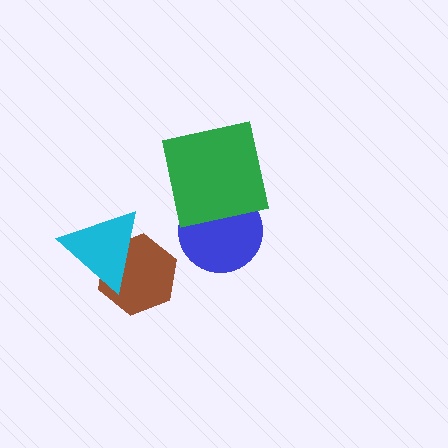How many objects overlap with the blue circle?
1 object overlaps with the blue circle.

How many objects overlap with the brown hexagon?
1 object overlaps with the brown hexagon.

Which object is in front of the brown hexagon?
The cyan triangle is in front of the brown hexagon.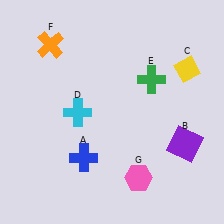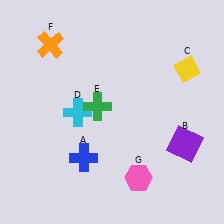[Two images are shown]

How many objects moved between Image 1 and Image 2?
1 object moved between the two images.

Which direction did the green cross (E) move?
The green cross (E) moved left.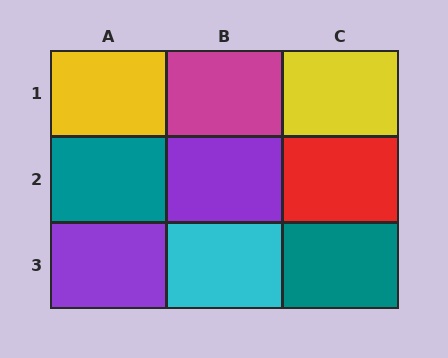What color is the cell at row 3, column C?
Teal.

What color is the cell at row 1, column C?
Yellow.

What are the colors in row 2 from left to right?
Teal, purple, red.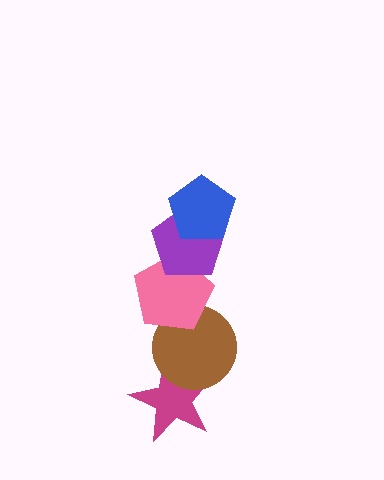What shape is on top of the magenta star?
The brown circle is on top of the magenta star.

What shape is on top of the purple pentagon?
The blue pentagon is on top of the purple pentagon.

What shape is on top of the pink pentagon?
The purple pentagon is on top of the pink pentagon.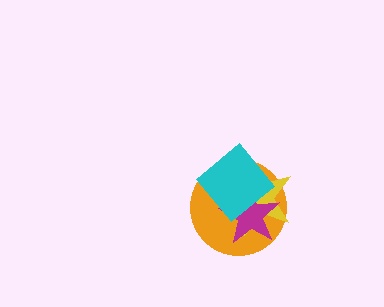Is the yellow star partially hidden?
Yes, it is partially covered by another shape.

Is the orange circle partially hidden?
Yes, it is partially covered by another shape.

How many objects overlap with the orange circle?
3 objects overlap with the orange circle.